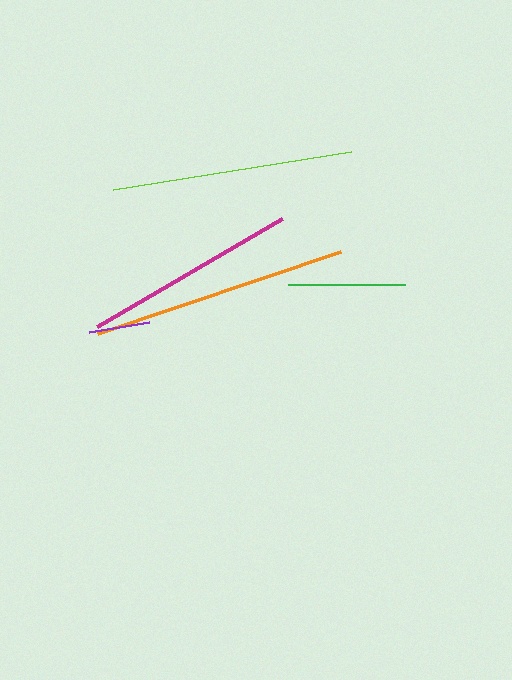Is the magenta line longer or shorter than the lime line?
The lime line is longer than the magenta line.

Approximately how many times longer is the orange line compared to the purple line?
The orange line is approximately 4.2 times the length of the purple line.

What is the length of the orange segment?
The orange segment is approximately 256 pixels long.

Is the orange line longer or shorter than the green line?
The orange line is longer than the green line.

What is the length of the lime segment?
The lime segment is approximately 242 pixels long.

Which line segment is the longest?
The orange line is the longest at approximately 256 pixels.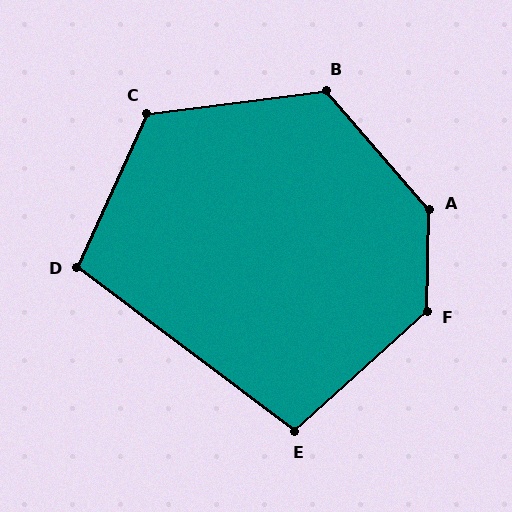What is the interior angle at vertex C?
Approximately 122 degrees (obtuse).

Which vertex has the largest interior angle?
A, at approximately 138 degrees.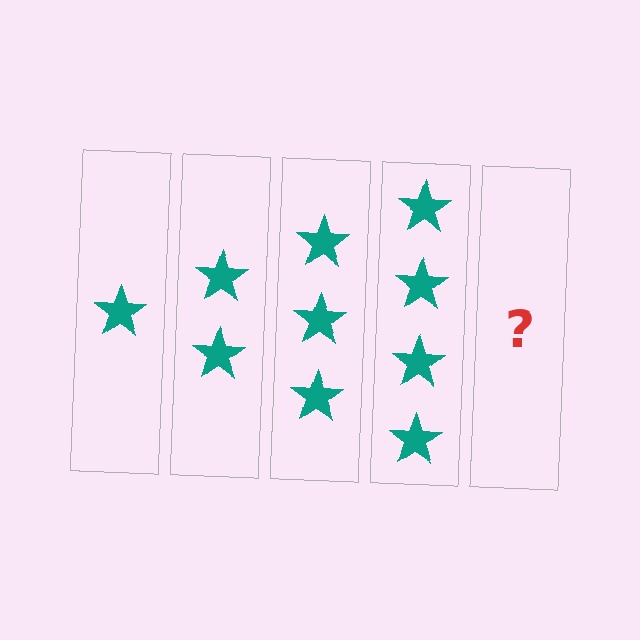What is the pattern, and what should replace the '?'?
The pattern is that each step adds one more star. The '?' should be 5 stars.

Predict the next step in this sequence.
The next step is 5 stars.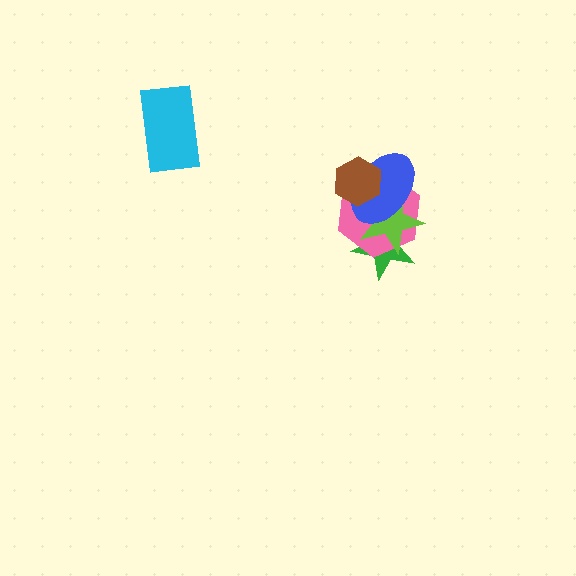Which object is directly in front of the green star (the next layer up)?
The pink hexagon is directly in front of the green star.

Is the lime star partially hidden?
Yes, it is partially covered by another shape.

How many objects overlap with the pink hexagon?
4 objects overlap with the pink hexagon.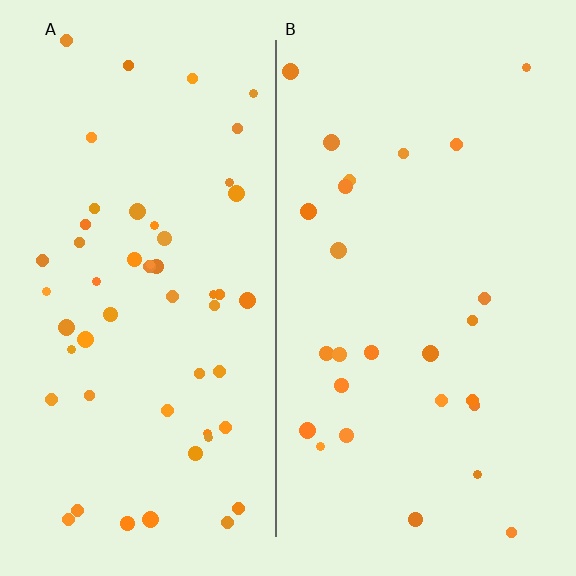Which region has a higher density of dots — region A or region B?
A (the left).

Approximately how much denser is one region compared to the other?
Approximately 2.0× — region A over region B.